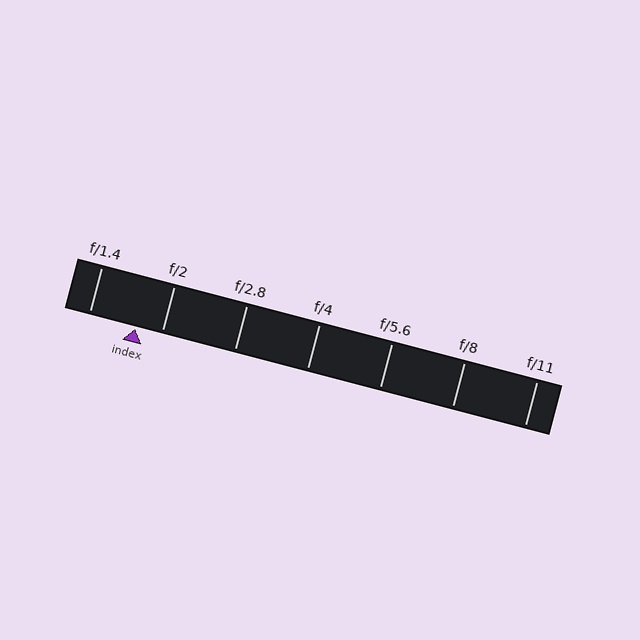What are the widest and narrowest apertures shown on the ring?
The widest aperture shown is f/1.4 and the narrowest is f/11.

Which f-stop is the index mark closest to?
The index mark is closest to f/2.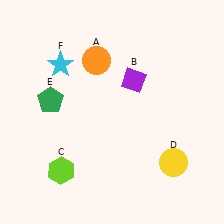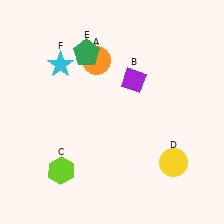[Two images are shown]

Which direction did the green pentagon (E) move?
The green pentagon (E) moved up.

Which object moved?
The green pentagon (E) moved up.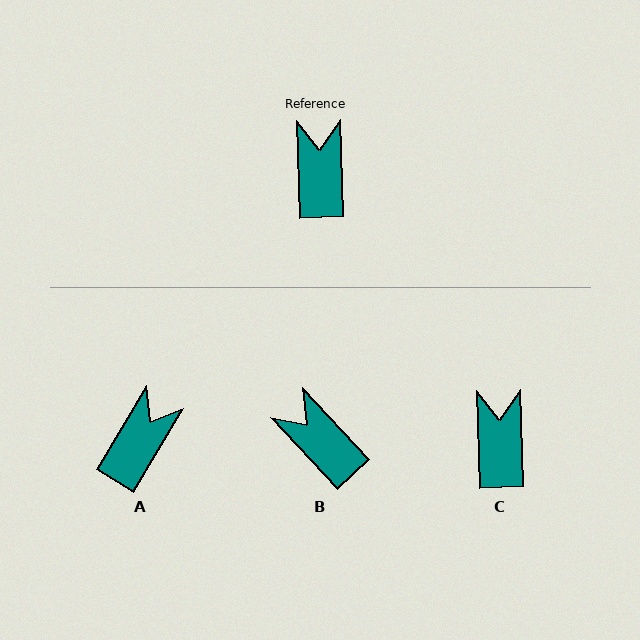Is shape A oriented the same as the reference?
No, it is off by about 33 degrees.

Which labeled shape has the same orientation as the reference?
C.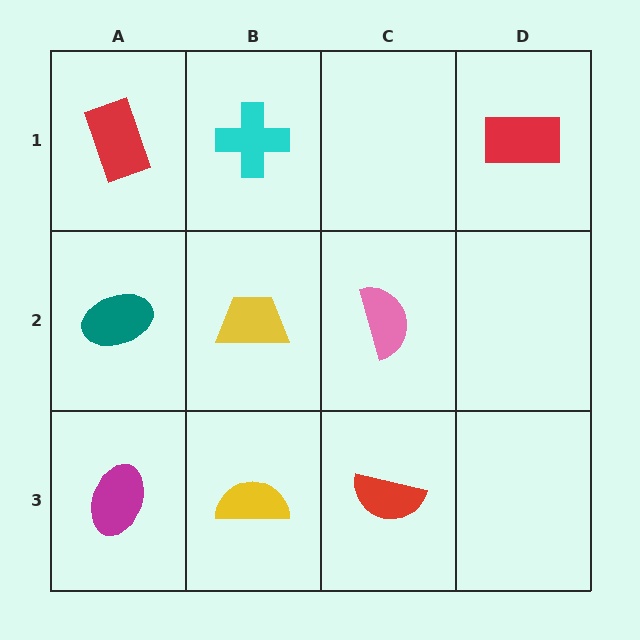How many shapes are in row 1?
3 shapes.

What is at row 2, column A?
A teal ellipse.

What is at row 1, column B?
A cyan cross.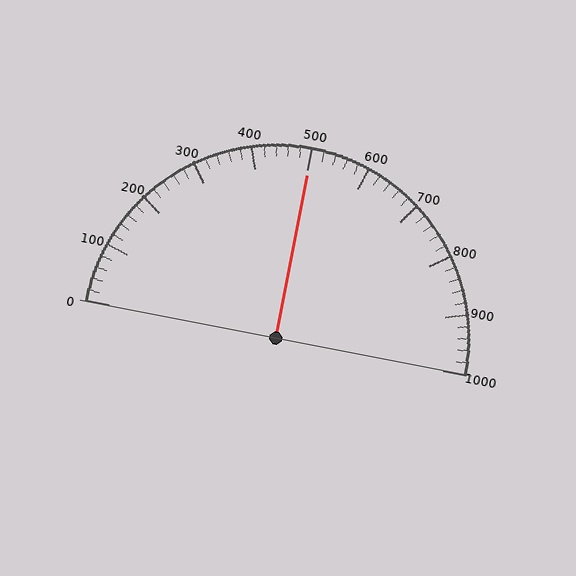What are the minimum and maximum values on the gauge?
The gauge ranges from 0 to 1000.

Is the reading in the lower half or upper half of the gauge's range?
The reading is in the upper half of the range (0 to 1000).